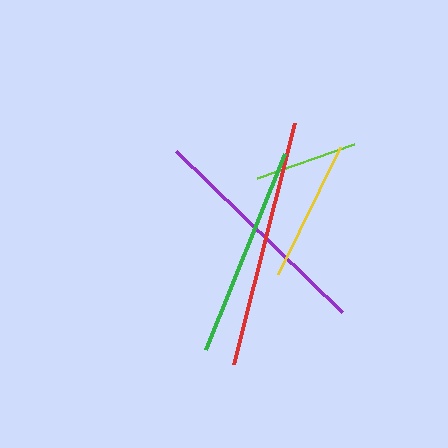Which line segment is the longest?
The red line is the longest at approximately 248 pixels.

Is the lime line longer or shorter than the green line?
The green line is longer than the lime line.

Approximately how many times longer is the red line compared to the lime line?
The red line is approximately 2.4 times the length of the lime line.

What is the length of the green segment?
The green segment is approximately 211 pixels long.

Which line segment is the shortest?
The lime line is the shortest at approximately 103 pixels.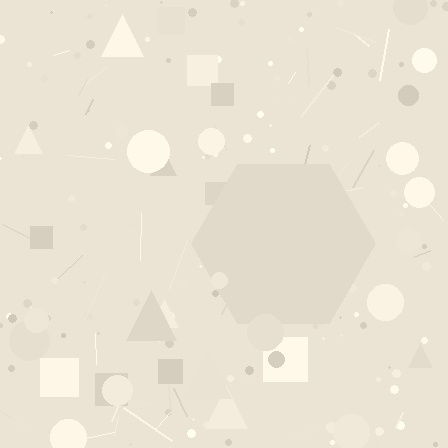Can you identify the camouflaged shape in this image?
The camouflaged shape is a hexagon.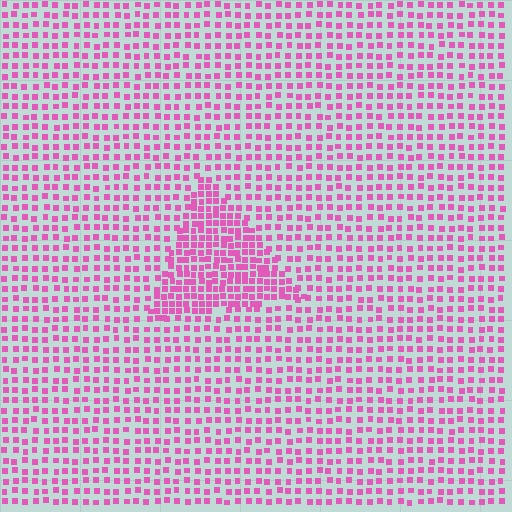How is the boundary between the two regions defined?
The boundary is defined by a change in element density (approximately 1.9x ratio). All elements are the same color, size, and shape.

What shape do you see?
I see a triangle.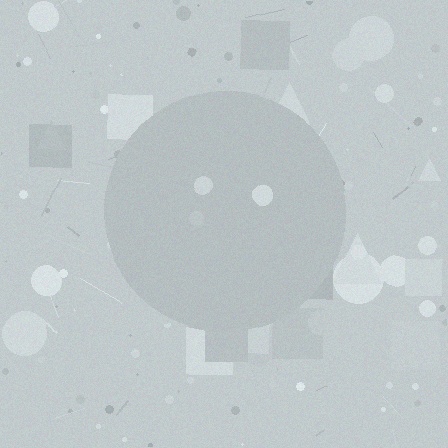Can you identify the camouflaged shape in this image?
The camouflaged shape is a circle.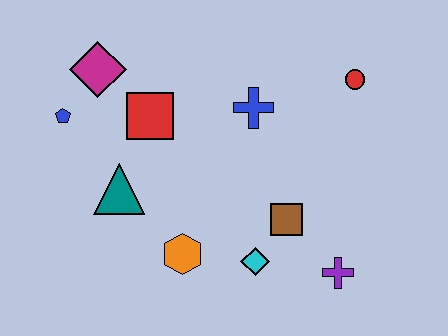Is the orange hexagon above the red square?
No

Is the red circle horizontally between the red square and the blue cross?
No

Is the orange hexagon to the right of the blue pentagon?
Yes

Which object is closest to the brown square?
The cyan diamond is closest to the brown square.